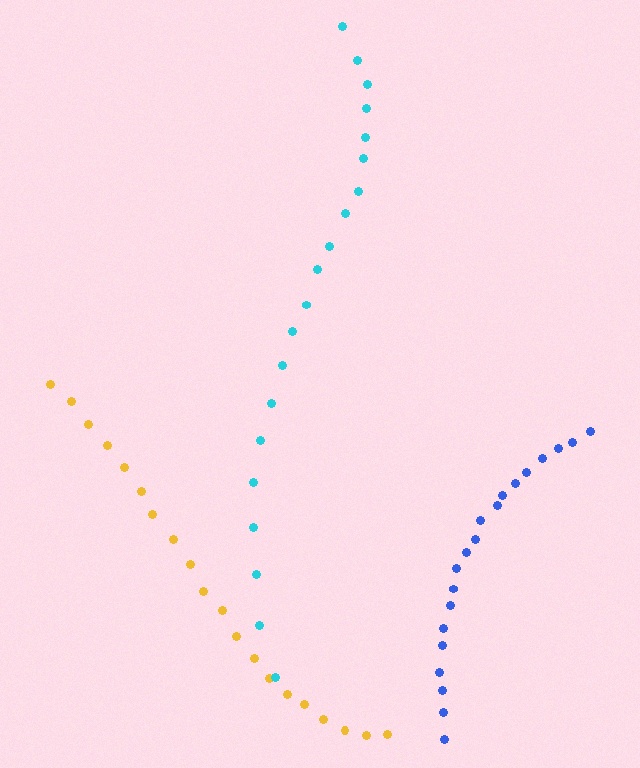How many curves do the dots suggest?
There are 3 distinct paths.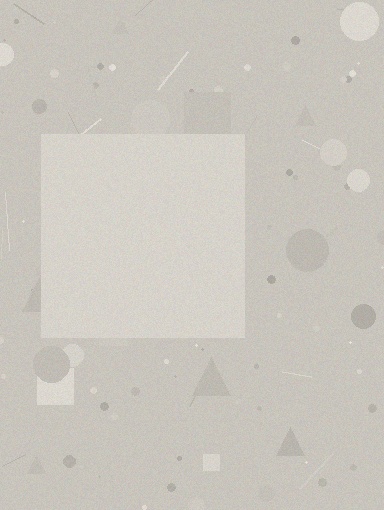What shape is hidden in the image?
A square is hidden in the image.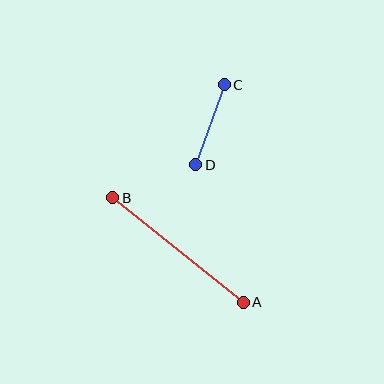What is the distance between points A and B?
The distance is approximately 167 pixels.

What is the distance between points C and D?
The distance is approximately 85 pixels.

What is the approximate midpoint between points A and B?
The midpoint is at approximately (178, 250) pixels.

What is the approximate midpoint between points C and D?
The midpoint is at approximately (210, 125) pixels.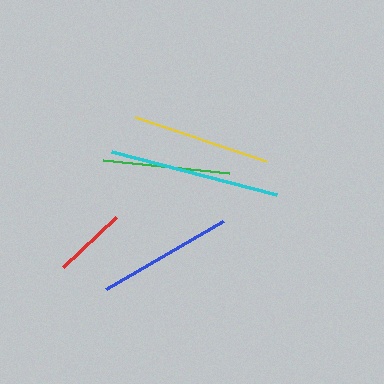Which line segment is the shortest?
The red line is the shortest at approximately 74 pixels.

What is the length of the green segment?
The green segment is approximately 127 pixels long.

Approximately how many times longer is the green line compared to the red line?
The green line is approximately 1.7 times the length of the red line.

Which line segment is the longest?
The cyan line is the longest at approximately 171 pixels.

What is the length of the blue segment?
The blue segment is approximately 135 pixels long.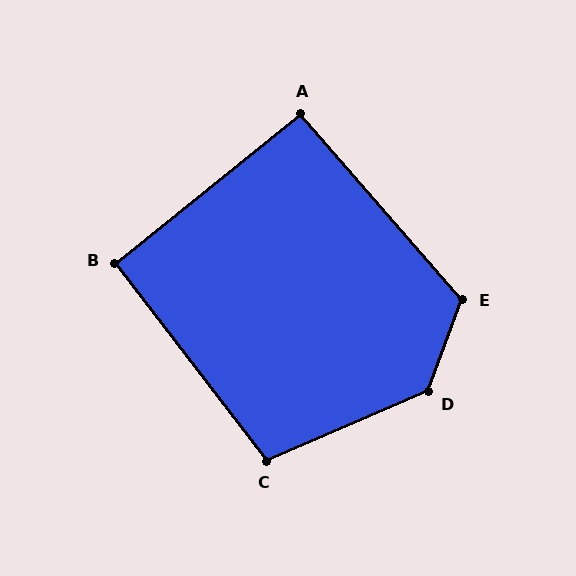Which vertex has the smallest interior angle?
B, at approximately 91 degrees.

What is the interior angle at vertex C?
Approximately 104 degrees (obtuse).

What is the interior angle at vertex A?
Approximately 92 degrees (approximately right).